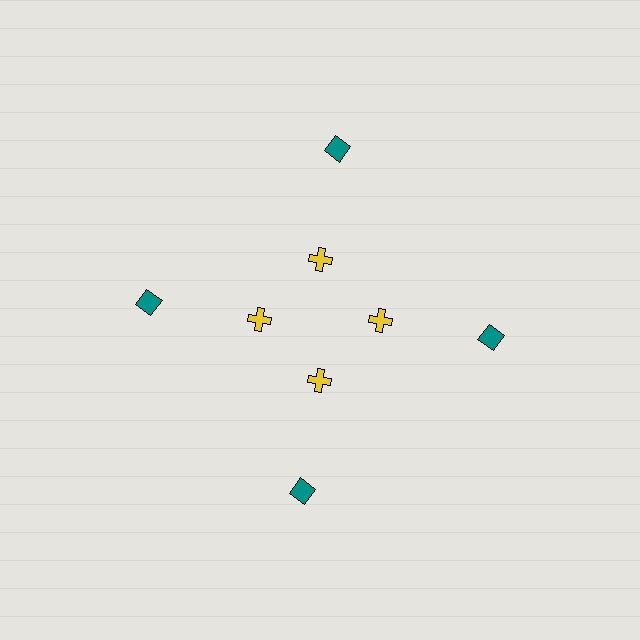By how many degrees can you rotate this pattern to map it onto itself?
The pattern maps onto itself every 90 degrees of rotation.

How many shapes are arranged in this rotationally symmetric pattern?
There are 8 shapes, arranged in 4 groups of 2.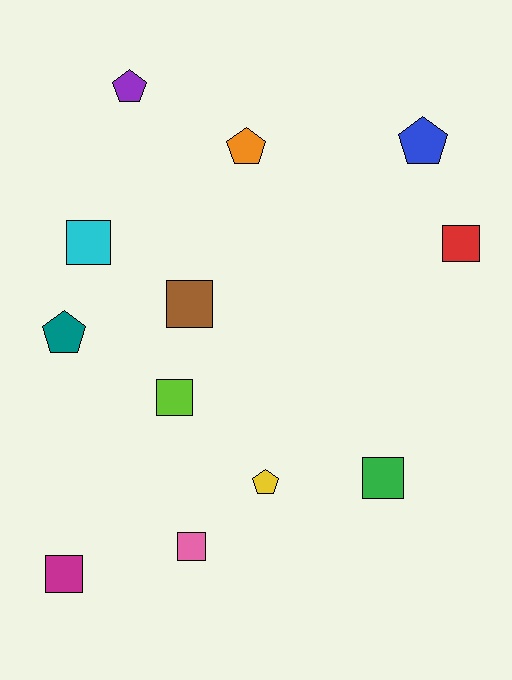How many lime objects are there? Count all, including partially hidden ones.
There is 1 lime object.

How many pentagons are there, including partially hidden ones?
There are 5 pentagons.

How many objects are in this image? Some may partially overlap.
There are 12 objects.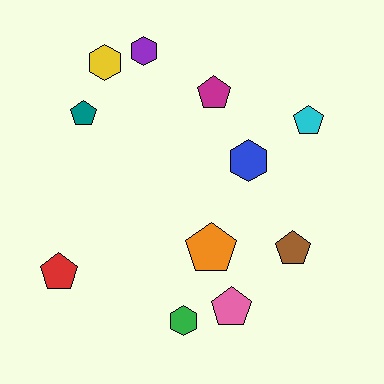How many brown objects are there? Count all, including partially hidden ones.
There is 1 brown object.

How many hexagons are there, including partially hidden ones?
There are 4 hexagons.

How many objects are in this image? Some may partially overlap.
There are 11 objects.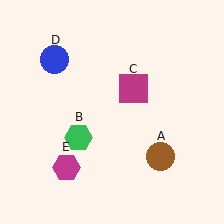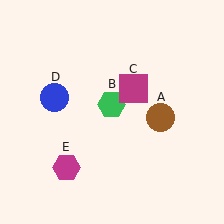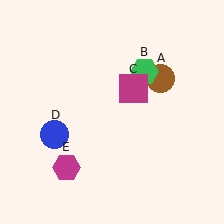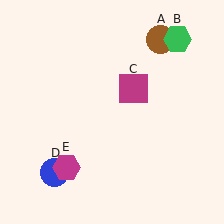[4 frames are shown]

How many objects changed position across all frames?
3 objects changed position: brown circle (object A), green hexagon (object B), blue circle (object D).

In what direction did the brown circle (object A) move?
The brown circle (object A) moved up.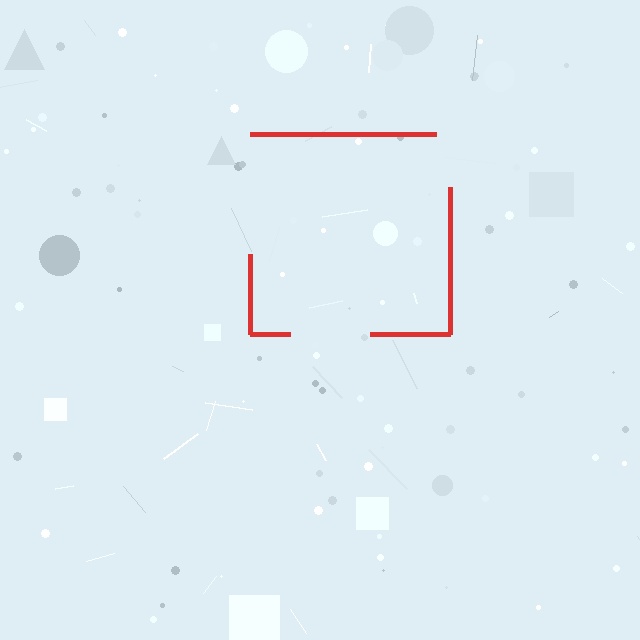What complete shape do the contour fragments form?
The contour fragments form a square.